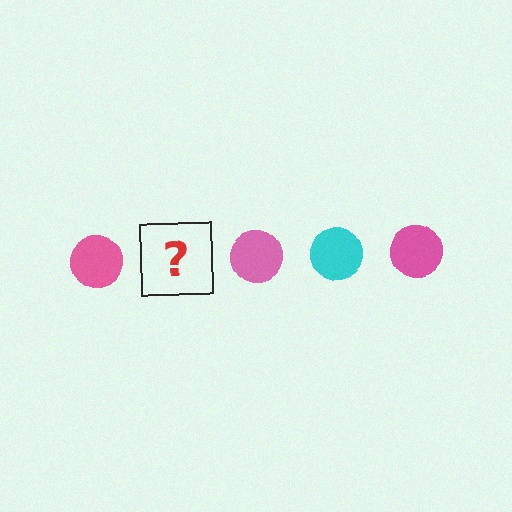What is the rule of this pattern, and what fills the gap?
The rule is that the pattern cycles through pink, cyan circles. The gap should be filled with a cyan circle.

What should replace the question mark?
The question mark should be replaced with a cyan circle.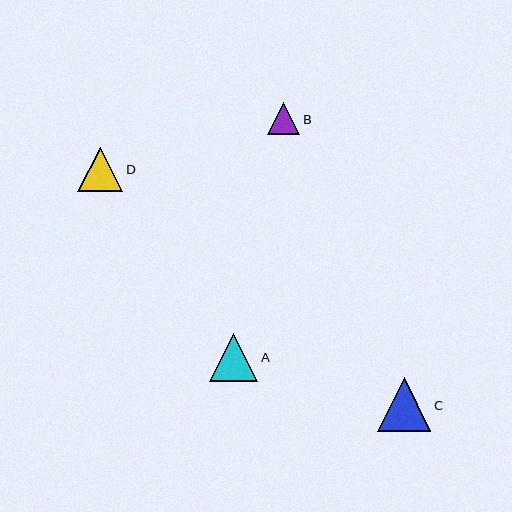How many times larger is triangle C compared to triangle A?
Triangle C is approximately 1.1 times the size of triangle A.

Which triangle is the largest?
Triangle C is the largest with a size of approximately 54 pixels.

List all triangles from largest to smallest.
From largest to smallest: C, A, D, B.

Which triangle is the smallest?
Triangle B is the smallest with a size of approximately 32 pixels.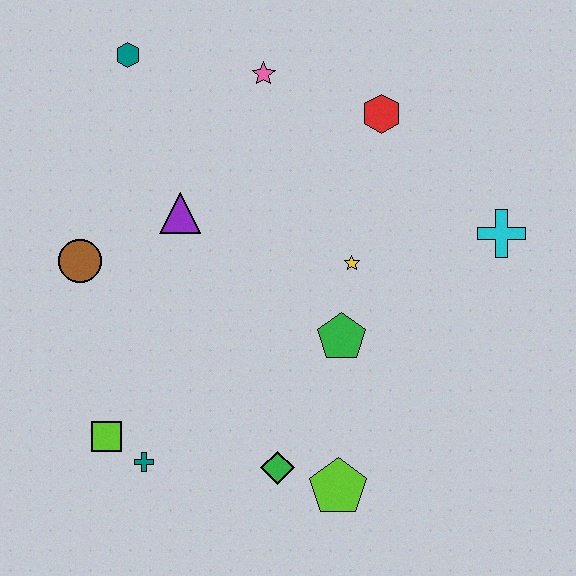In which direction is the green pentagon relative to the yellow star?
The green pentagon is below the yellow star.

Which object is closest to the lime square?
The teal cross is closest to the lime square.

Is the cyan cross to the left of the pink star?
No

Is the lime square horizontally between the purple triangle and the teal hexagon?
No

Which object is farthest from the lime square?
The cyan cross is farthest from the lime square.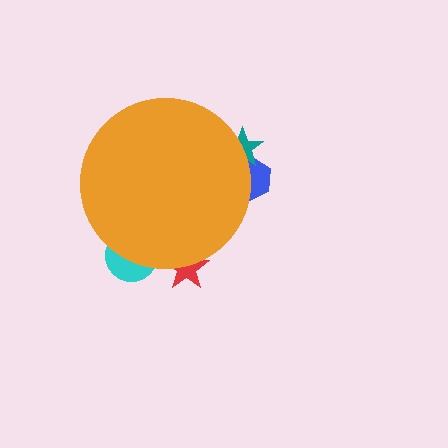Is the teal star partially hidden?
Yes, the teal star is partially hidden behind the orange circle.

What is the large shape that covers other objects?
An orange circle.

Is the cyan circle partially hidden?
Yes, the cyan circle is partially hidden behind the orange circle.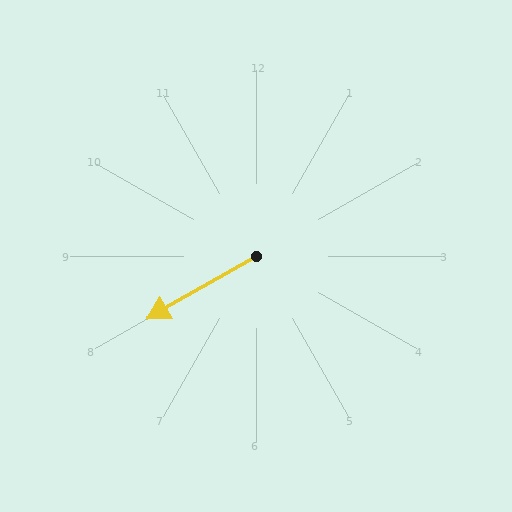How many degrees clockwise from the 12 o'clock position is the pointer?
Approximately 240 degrees.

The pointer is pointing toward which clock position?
Roughly 8 o'clock.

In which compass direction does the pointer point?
Southwest.